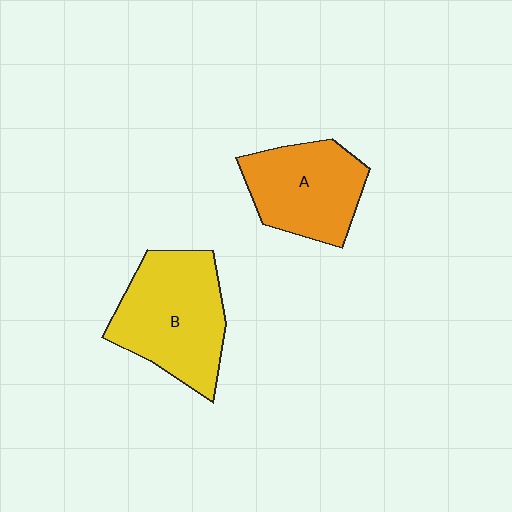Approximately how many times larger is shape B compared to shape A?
Approximately 1.2 times.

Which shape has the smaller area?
Shape A (orange).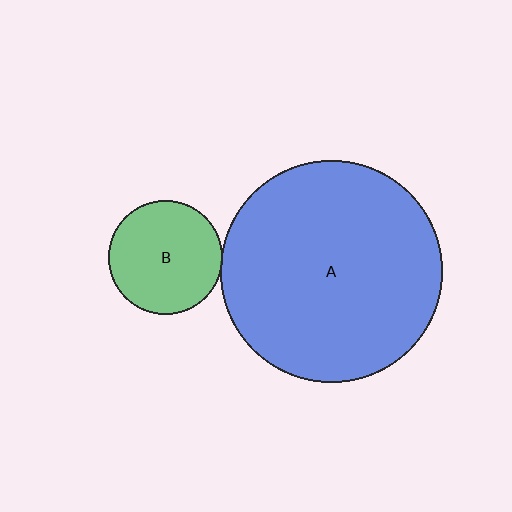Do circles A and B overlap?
Yes.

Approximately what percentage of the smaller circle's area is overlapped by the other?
Approximately 5%.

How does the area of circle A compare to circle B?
Approximately 3.8 times.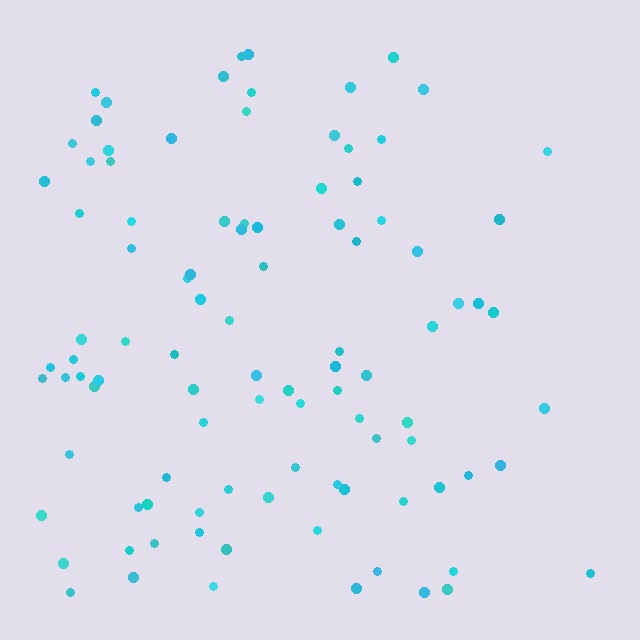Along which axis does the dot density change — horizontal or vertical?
Horizontal.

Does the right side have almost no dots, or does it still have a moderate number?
Still a moderate number, just noticeably fewer than the left.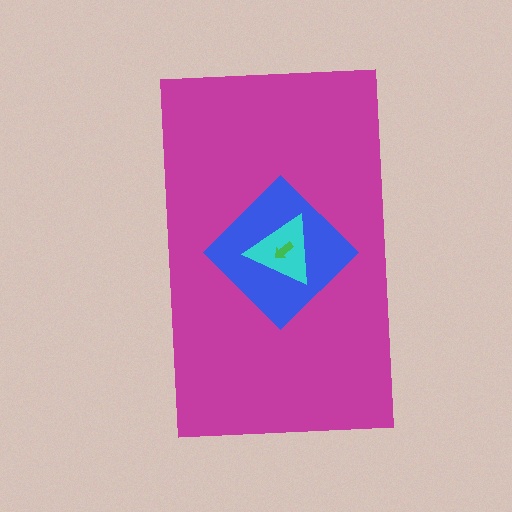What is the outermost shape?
The magenta rectangle.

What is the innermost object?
The green arrow.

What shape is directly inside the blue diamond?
The cyan triangle.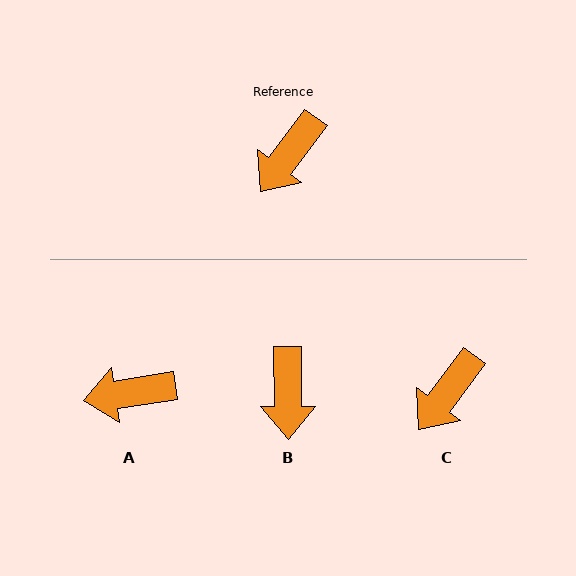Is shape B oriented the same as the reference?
No, it is off by about 37 degrees.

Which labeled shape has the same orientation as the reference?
C.